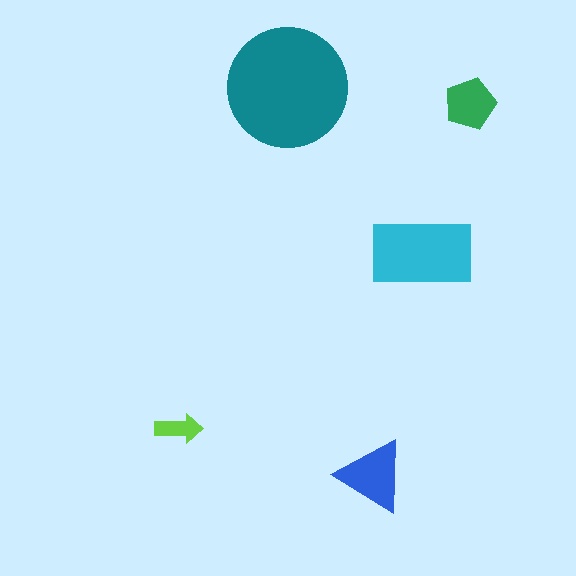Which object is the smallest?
The lime arrow.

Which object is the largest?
The teal circle.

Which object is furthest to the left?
The lime arrow is leftmost.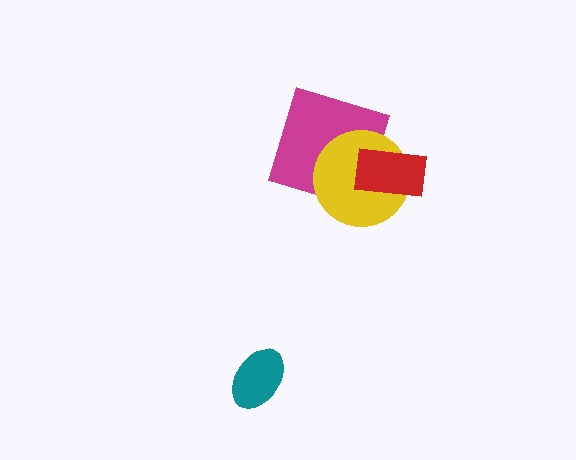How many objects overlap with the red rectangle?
2 objects overlap with the red rectangle.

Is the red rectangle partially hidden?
No, no other shape covers it.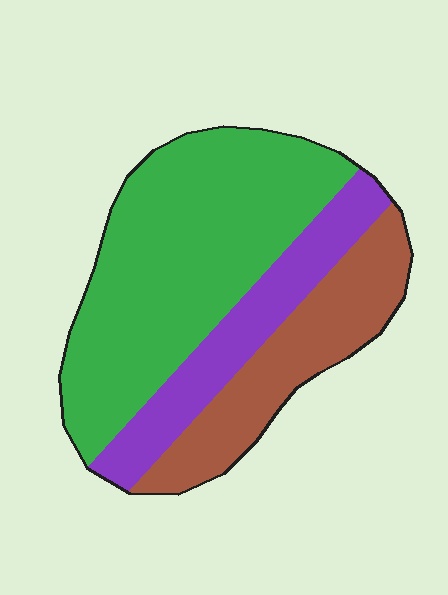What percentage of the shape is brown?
Brown takes up about one quarter (1/4) of the shape.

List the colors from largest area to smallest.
From largest to smallest: green, brown, purple.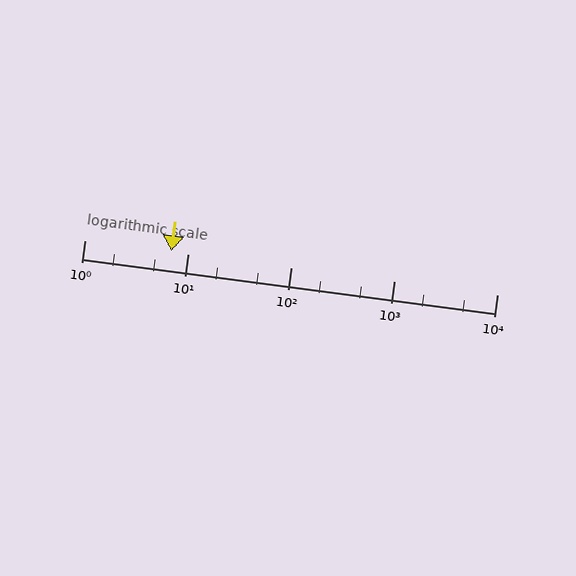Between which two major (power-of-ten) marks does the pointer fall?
The pointer is between 1 and 10.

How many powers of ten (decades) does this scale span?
The scale spans 4 decades, from 1 to 10000.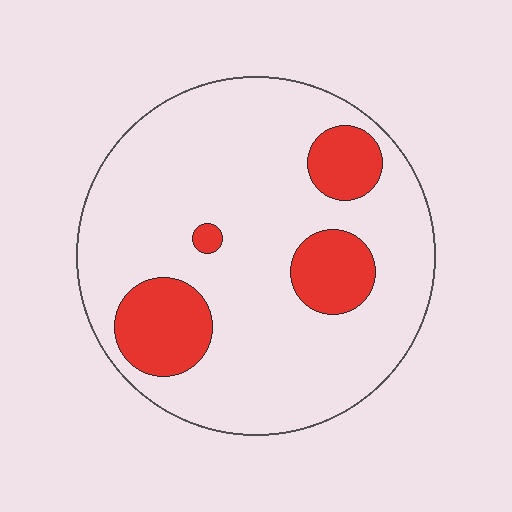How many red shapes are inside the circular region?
4.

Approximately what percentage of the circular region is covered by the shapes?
Approximately 20%.